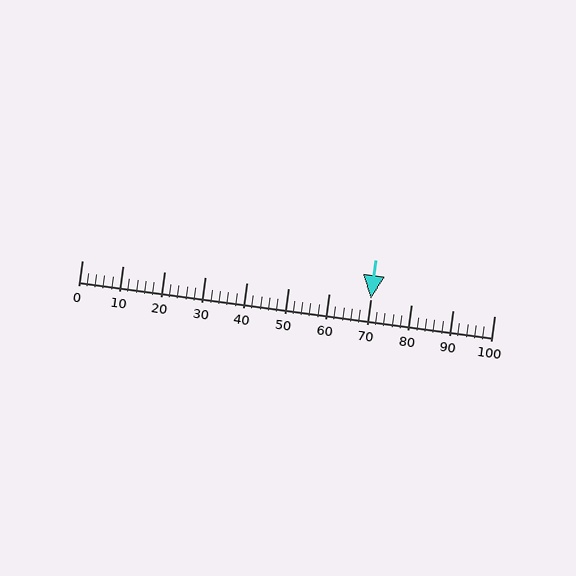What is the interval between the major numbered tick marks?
The major tick marks are spaced 10 units apart.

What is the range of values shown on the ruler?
The ruler shows values from 0 to 100.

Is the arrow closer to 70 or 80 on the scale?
The arrow is closer to 70.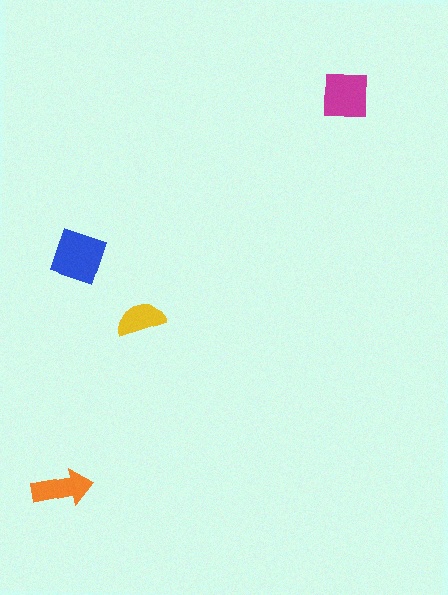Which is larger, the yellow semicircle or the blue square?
The blue square.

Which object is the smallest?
The yellow semicircle.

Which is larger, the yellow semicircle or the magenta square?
The magenta square.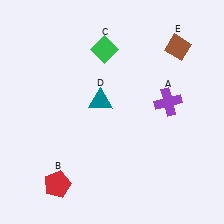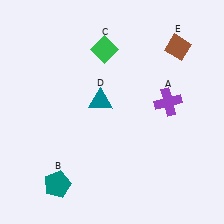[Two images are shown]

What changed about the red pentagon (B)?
In Image 1, B is red. In Image 2, it changed to teal.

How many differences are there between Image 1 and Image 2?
There is 1 difference between the two images.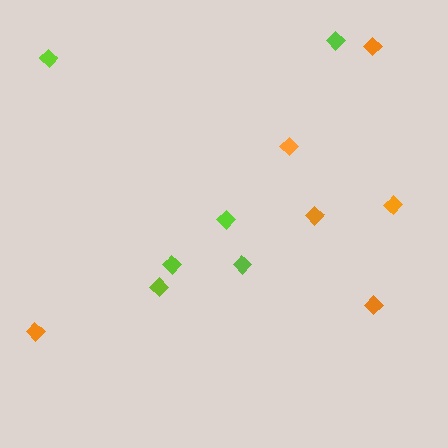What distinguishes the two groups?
There are 2 groups: one group of orange diamonds (6) and one group of lime diamonds (6).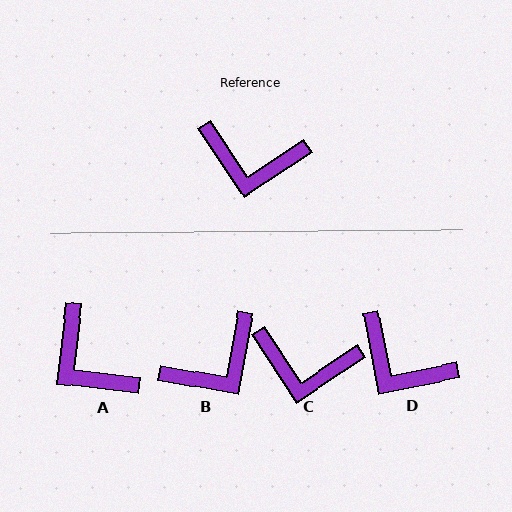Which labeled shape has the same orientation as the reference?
C.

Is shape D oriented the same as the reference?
No, it is off by about 22 degrees.